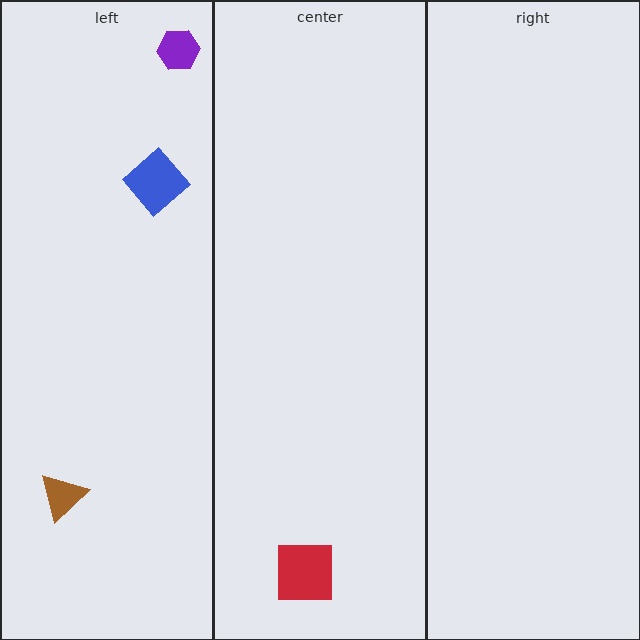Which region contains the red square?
The center region.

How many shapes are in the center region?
1.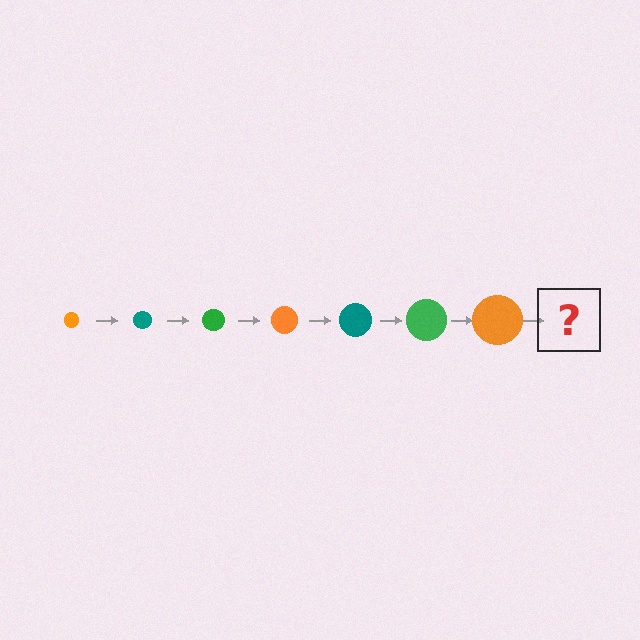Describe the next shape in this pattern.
It should be a teal circle, larger than the previous one.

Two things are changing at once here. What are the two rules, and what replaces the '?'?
The two rules are that the circle grows larger each step and the color cycles through orange, teal, and green. The '?' should be a teal circle, larger than the previous one.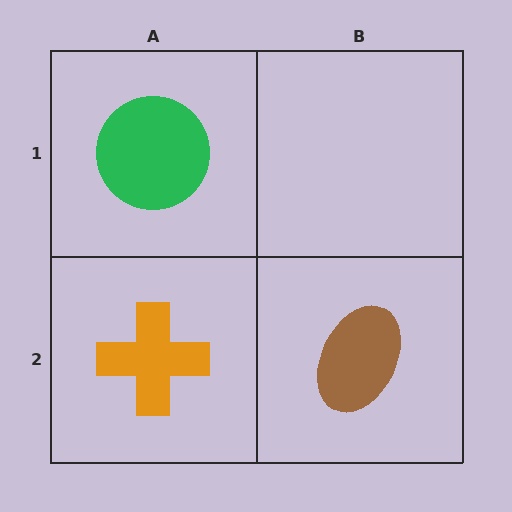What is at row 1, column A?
A green circle.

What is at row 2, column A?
An orange cross.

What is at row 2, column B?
A brown ellipse.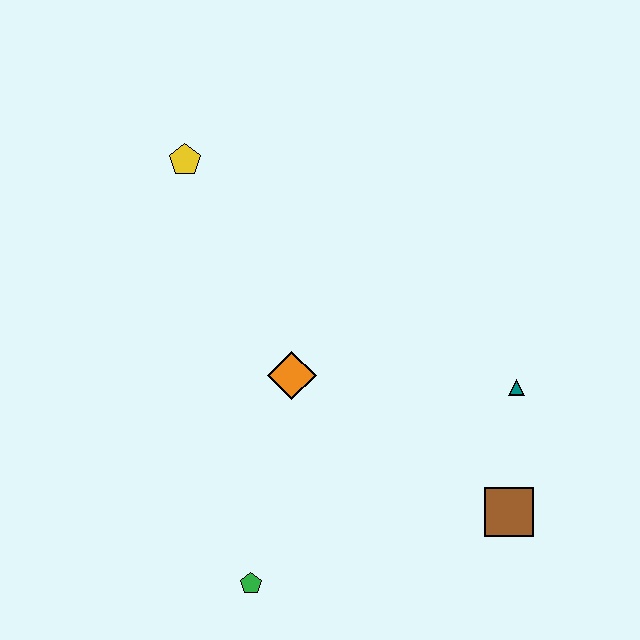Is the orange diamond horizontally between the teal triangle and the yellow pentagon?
Yes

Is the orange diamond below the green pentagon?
No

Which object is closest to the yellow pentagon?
The orange diamond is closest to the yellow pentagon.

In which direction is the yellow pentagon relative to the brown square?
The yellow pentagon is above the brown square.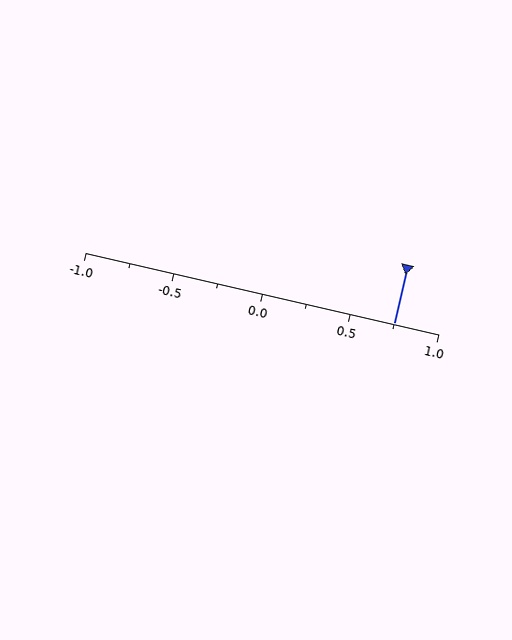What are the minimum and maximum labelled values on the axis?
The axis runs from -1.0 to 1.0.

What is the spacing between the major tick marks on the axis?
The major ticks are spaced 0.5 apart.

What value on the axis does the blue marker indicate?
The marker indicates approximately 0.75.